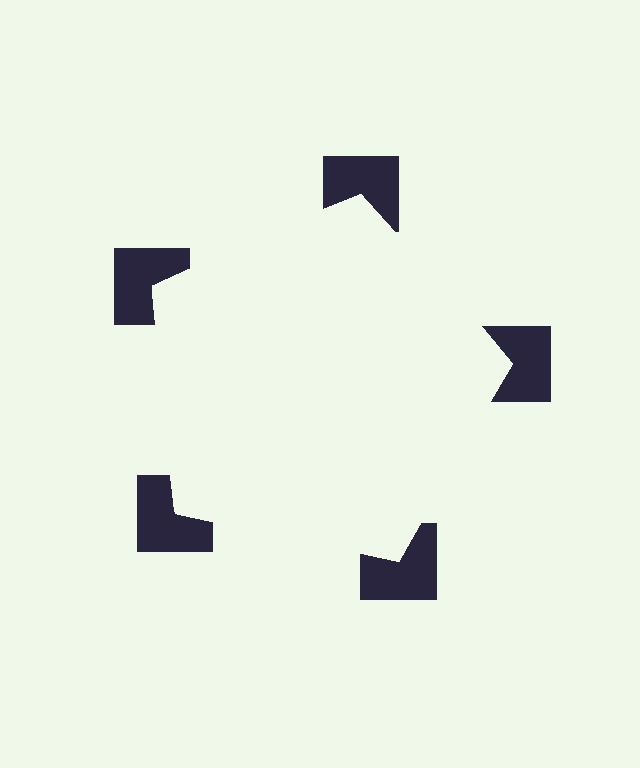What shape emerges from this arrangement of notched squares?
An illusory pentagon — its edges are inferred from the aligned wedge cuts in the notched squares, not physically drawn.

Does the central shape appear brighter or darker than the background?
It typically appears slightly brighter than the background, even though no actual brightness change is drawn.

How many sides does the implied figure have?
5 sides.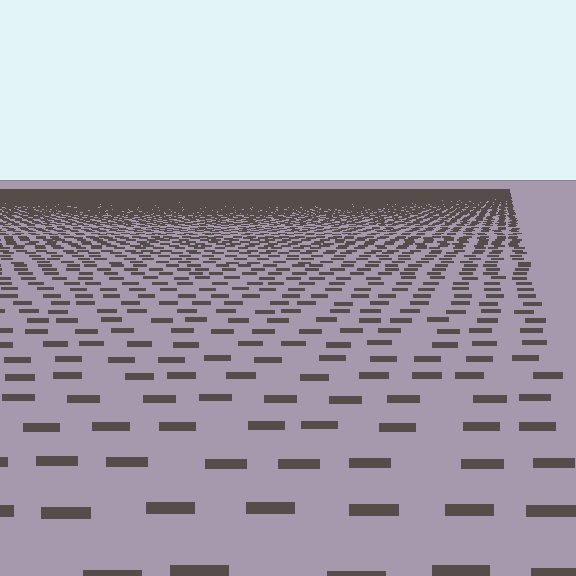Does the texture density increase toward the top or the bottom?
Density increases toward the top.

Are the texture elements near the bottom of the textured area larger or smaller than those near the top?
Larger. Near the bottom, elements are closer to the viewer and appear at a bigger on-screen size.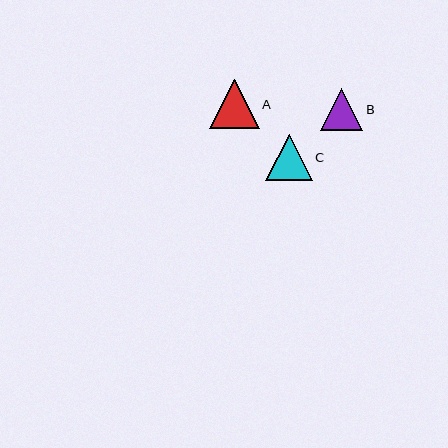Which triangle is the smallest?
Triangle B is the smallest with a size of approximately 42 pixels.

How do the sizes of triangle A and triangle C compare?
Triangle A and triangle C are approximately the same size.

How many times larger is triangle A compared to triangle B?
Triangle A is approximately 1.2 times the size of triangle B.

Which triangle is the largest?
Triangle A is the largest with a size of approximately 49 pixels.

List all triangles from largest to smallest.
From largest to smallest: A, C, B.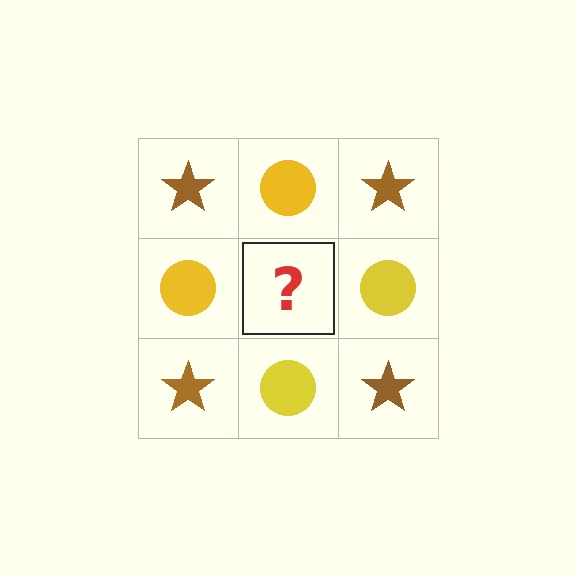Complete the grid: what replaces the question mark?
The question mark should be replaced with a brown star.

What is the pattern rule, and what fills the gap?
The rule is that it alternates brown star and yellow circle in a checkerboard pattern. The gap should be filled with a brown star.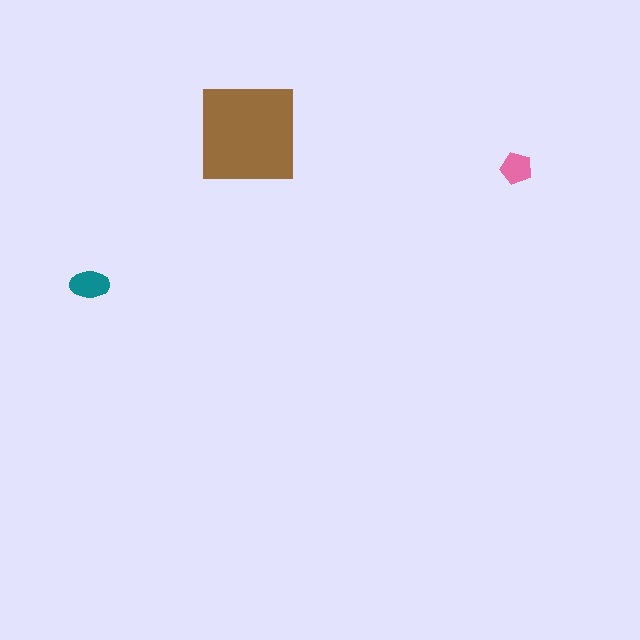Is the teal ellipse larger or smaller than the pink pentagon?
Larger.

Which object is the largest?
The brown square.